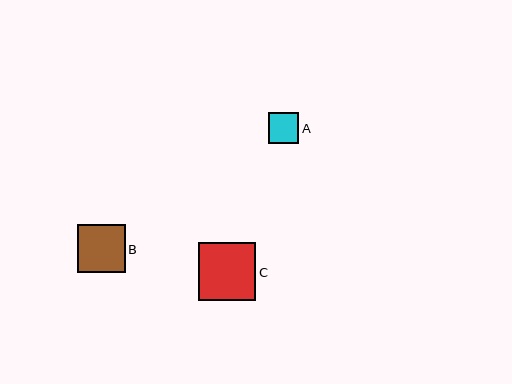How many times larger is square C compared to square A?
Square C is approximately 1.9 times the size of square A.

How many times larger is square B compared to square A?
Square B is approximately 1.6 times the size of square A.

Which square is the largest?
Square C is the largest with a size of approximately 58 pixels.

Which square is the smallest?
Square A is the smallest with a size of approximately 31 pixels.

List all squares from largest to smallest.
From largest to smallest: C, B, A.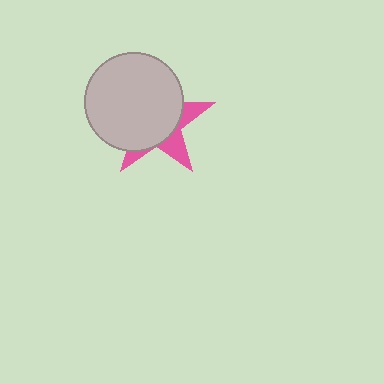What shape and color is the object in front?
The object in front is a light gray circle.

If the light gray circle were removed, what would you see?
You would see the complete pink star.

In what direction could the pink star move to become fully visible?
The pink star could move toward the lower-right. That would shift it out from behind the light gray circle entirely.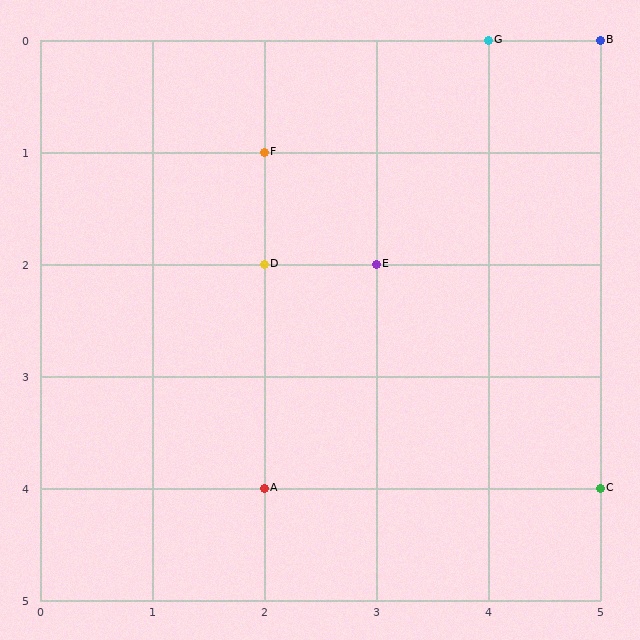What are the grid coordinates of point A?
Point A is at grid coordinates (2, 4).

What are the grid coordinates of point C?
Point C is at grid coordinates (5, 4).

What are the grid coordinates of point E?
Point E is at grid coordinates (3, 2).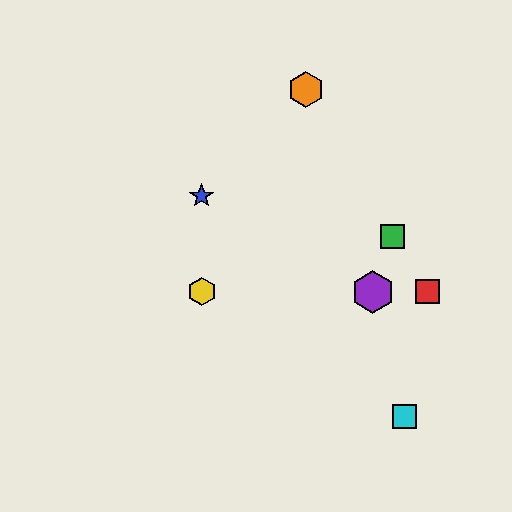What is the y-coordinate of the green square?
The green square is at y≈236.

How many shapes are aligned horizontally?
3 shapes (the red square, the yellow hexagon, the purple hexagon) are aligned horizontally.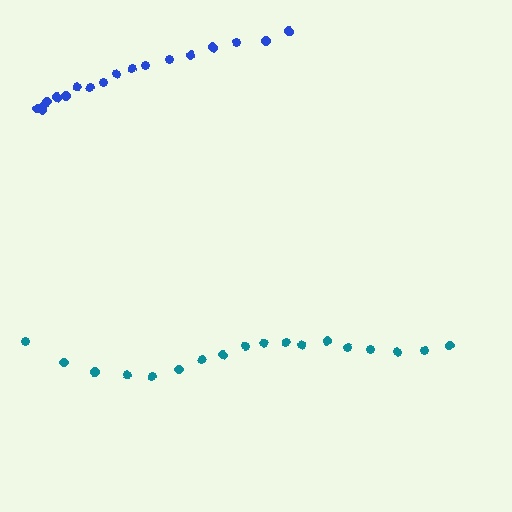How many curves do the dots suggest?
There are 2 distinct paths.